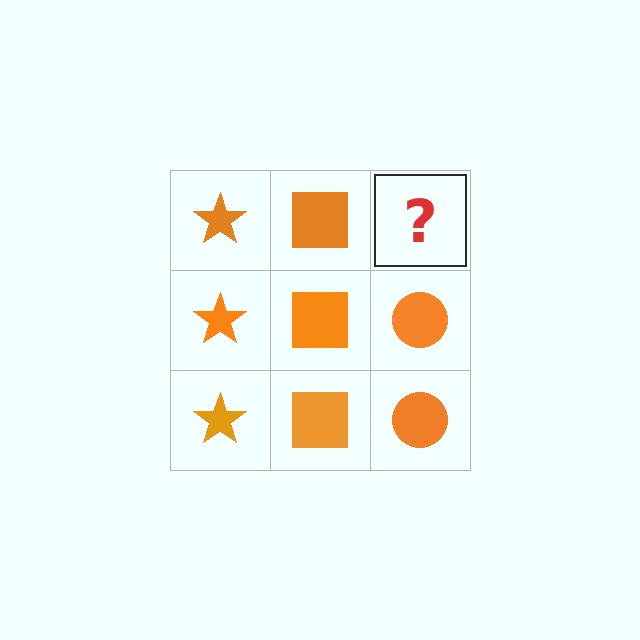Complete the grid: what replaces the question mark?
The question mark should be replaced with an orange circle.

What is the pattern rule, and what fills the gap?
The rule is that each column has a consistent shape. The gap should be filled with an orange circle.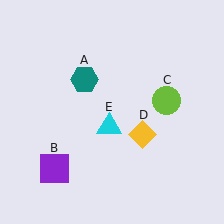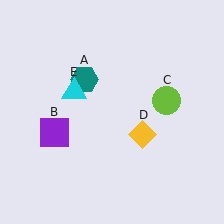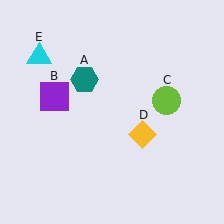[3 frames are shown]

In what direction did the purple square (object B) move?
The purple square (object B) moved up.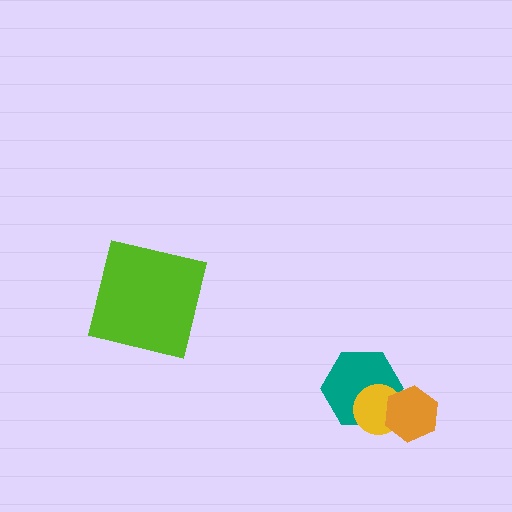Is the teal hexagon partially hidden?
Yes, it is partially covered by another shape.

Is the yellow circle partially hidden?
Yes, it is partially covered by another shape.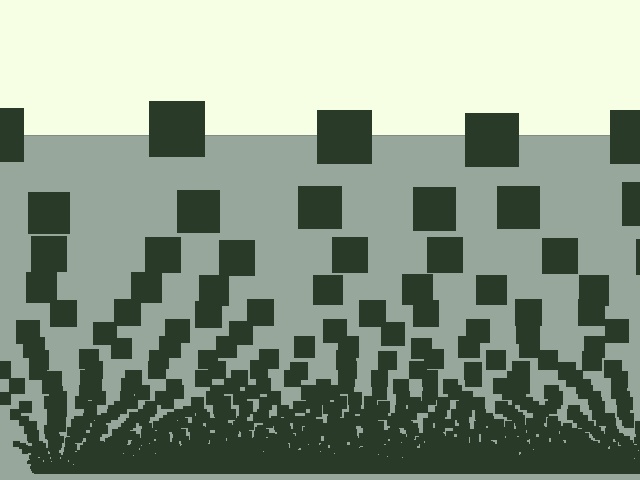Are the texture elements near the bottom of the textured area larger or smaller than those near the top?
Smaller. The gradient is inverted — elements near the bottom are smaller and denser.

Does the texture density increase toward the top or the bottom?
Density increases toward the bottom.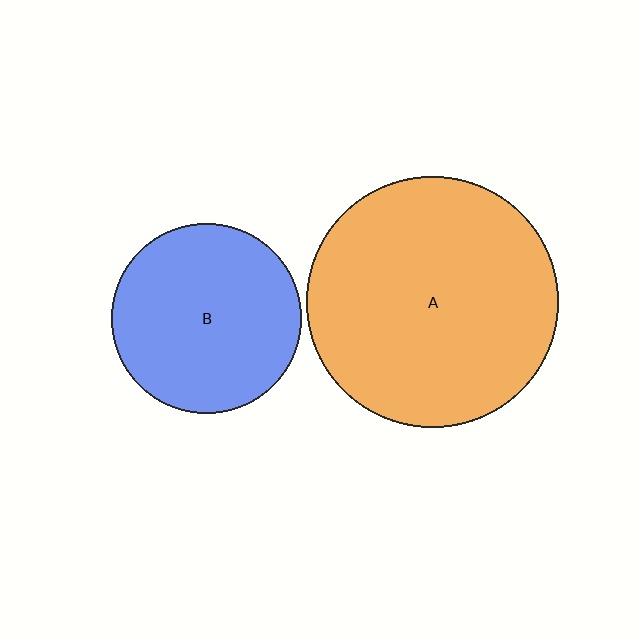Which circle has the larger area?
Circle A (orange).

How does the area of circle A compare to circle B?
Approximately 1.8 times.